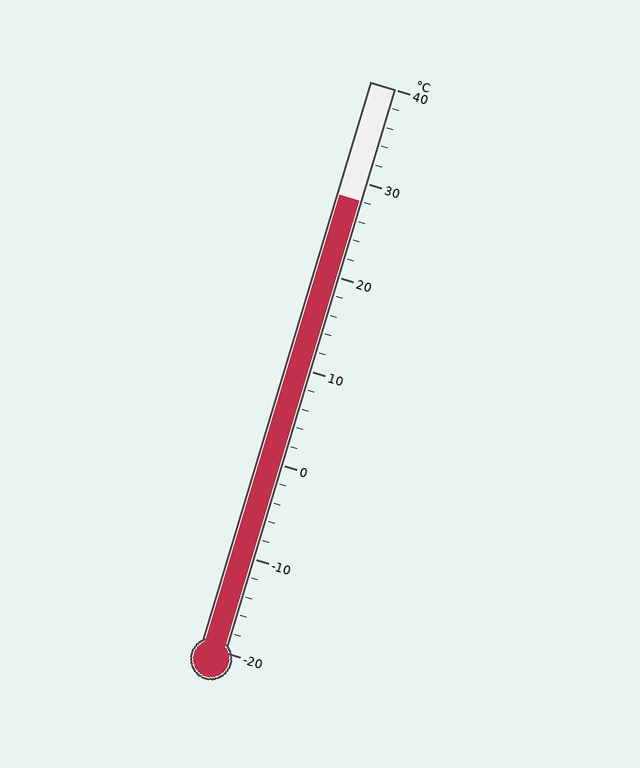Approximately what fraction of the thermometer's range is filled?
The thermometer is filled to approximately 80% of its range.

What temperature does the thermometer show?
The thermometer shows approximately 28°C.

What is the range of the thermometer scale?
The thermometer scale ranges from -20°C to 40°C.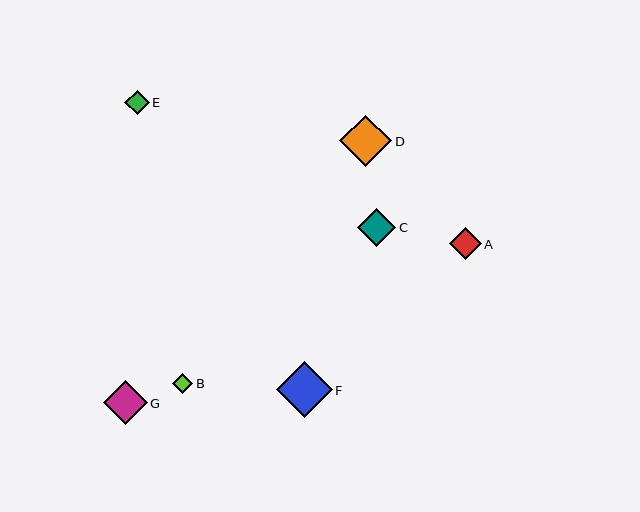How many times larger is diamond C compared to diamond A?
Diamond C is approximately 1.2 times the size of diamond A.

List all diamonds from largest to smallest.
From largest to smallest: F, D, G, C, A, E, B.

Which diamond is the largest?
Diamond F is the largest with a size of approximately 56 pixels.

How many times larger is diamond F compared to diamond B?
Diamond F is approximately 2.8 times the size of diamond B.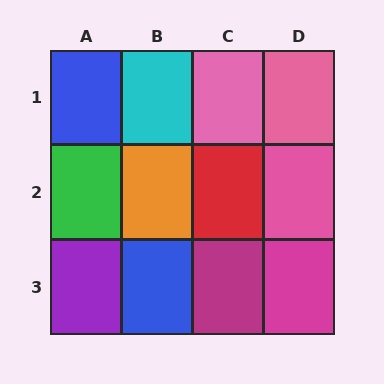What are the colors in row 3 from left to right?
Purple, blue, magenta, magenta.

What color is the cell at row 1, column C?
Pink.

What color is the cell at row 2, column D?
Pink.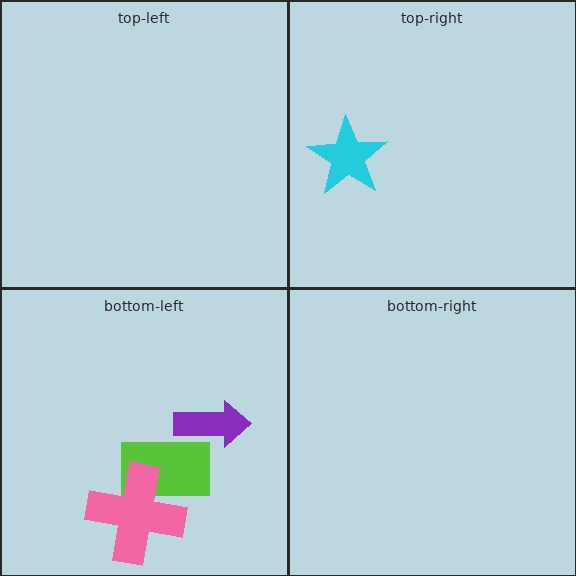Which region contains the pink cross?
The bottom-left region.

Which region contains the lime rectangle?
The bottom-left region.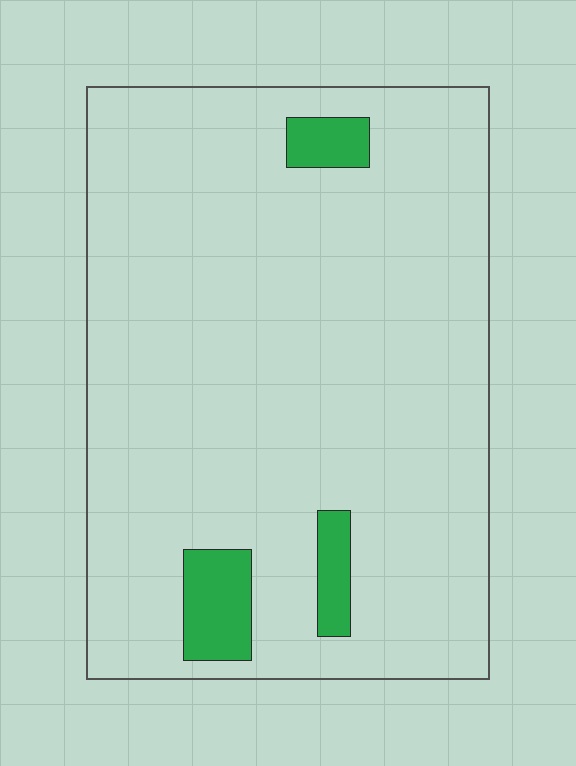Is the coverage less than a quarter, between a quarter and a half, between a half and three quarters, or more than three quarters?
Less than a quarter.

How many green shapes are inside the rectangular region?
3.